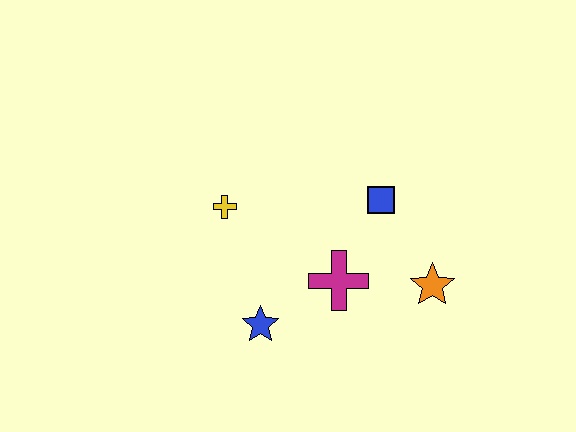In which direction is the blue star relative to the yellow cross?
The blue star is below the yellow cross.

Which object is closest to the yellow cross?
The blue star is closest to the yellow cross.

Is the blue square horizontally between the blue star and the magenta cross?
No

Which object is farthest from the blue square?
The blue star is farthest from the blue square.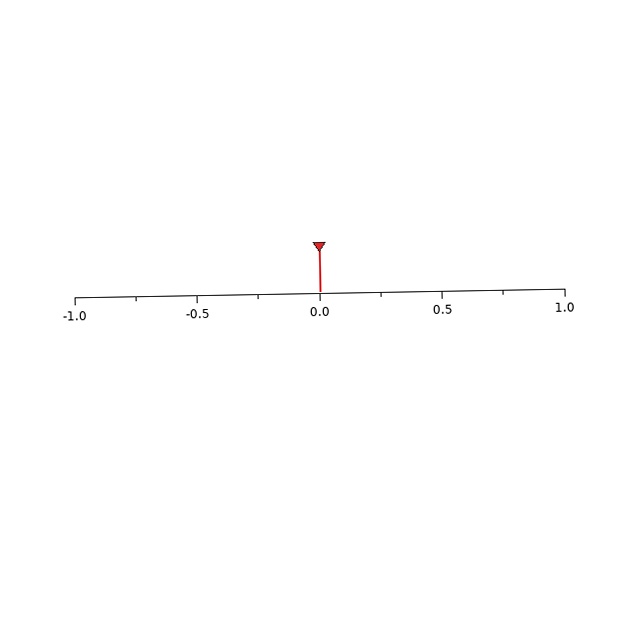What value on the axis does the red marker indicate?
The marker indicates approximately 0.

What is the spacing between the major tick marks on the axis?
The major ticks are spaced 0.5 apart.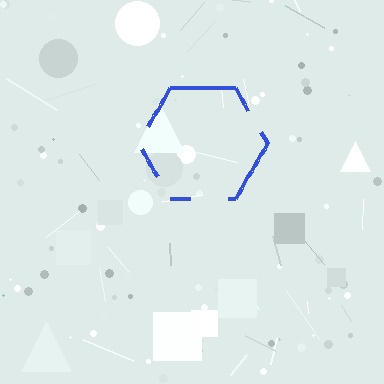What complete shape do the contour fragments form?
The contour fragments form a hexagon.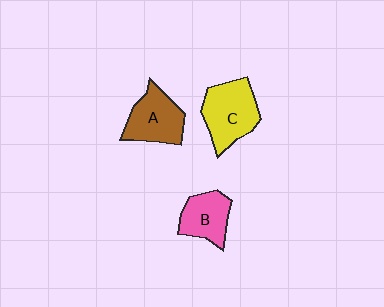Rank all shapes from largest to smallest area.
From largest to smallest: C (yellow), A (brown), B (pink).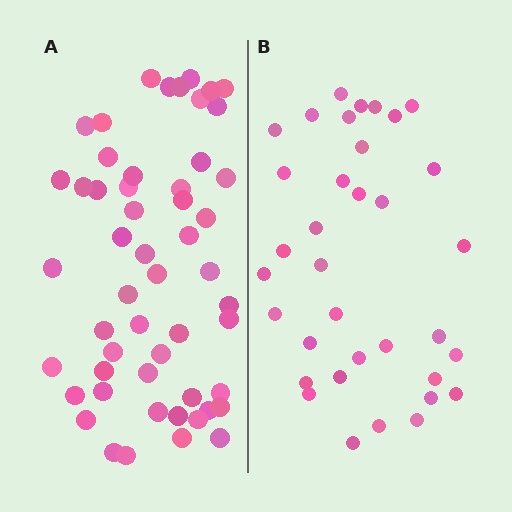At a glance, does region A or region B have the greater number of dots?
Region A (the left region) has more dots.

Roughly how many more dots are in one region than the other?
Region A has approximately 20 more dots than region B.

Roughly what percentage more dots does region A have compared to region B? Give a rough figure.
About 50% more.